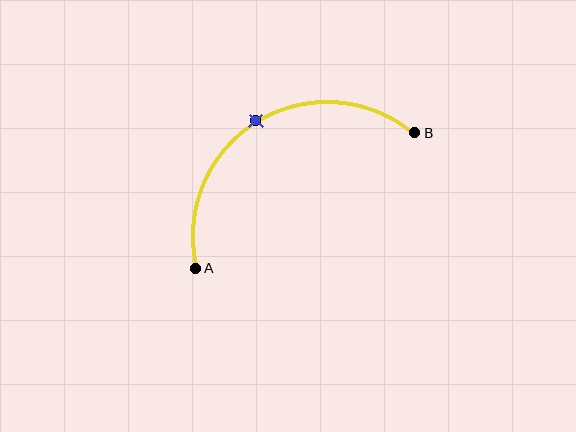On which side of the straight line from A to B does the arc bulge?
The arc bulges above the straight line connecting A and B.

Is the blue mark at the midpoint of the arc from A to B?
Yes. The blue mark lies on the arc at equal arc-length from both A and B — it is the arc midpoint.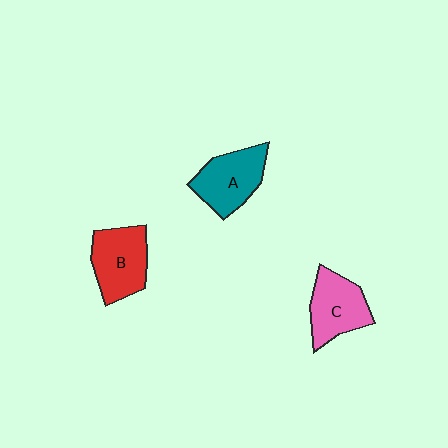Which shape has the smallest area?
Shape C (pink).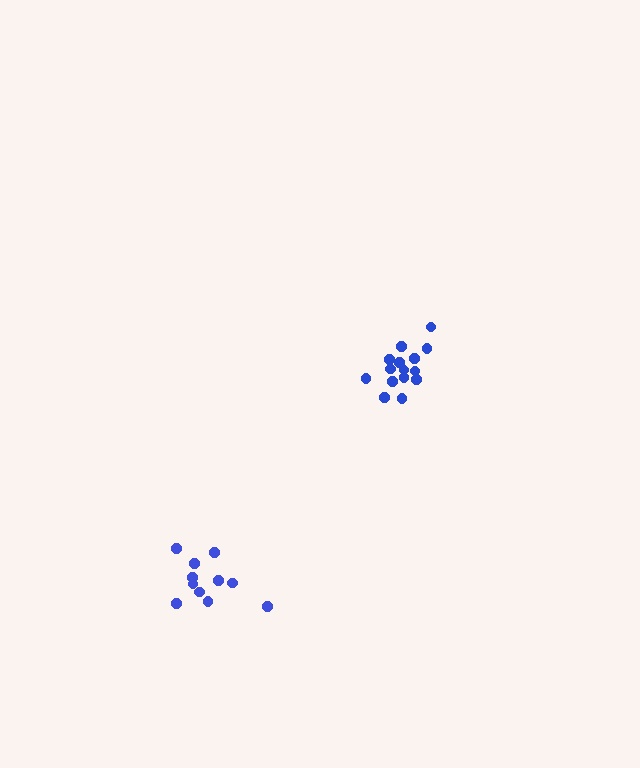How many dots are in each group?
Group 1: 11 dots, Group 2: 15 dots (26 total).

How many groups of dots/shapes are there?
There are 2 groups.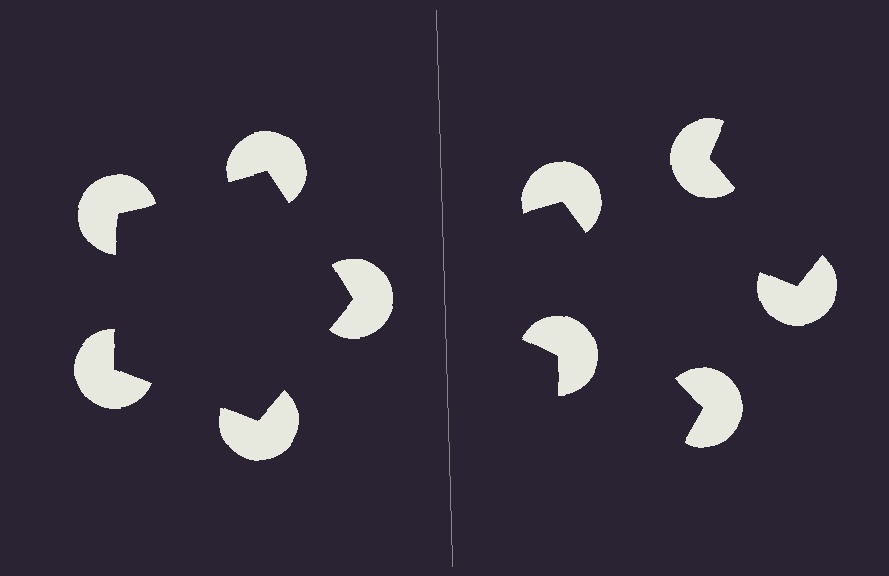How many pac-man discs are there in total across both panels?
10 — 5 on each side.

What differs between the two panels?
The pac-man discs are positioned identically on both sides; only the wedge orientations differ. On the left they align to a pentagon; on the right they are misaligned.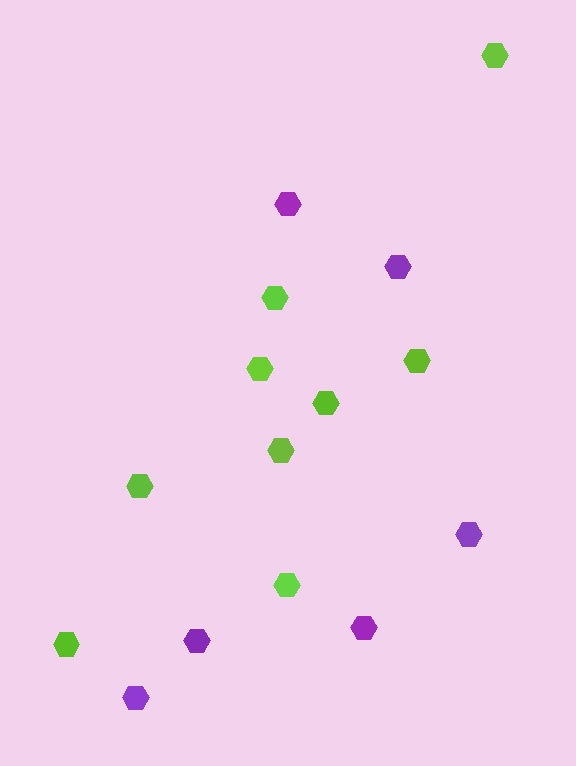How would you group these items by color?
There are 2 groups: one group of purple hexagons (6) and one group of lime hexagons (9).